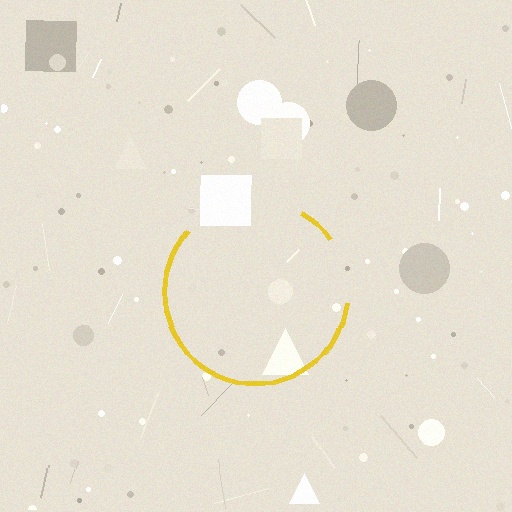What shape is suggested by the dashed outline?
The dashed outline suggests a circle.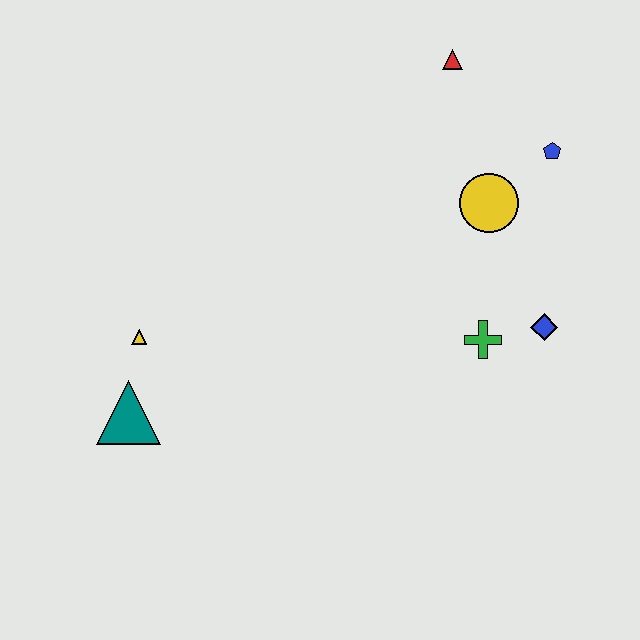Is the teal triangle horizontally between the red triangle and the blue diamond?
No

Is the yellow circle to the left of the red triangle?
No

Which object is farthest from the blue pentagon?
The teal triangle is farthest from the blue pentagon.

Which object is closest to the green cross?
The blue diamond is closest to the green cross.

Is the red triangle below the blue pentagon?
No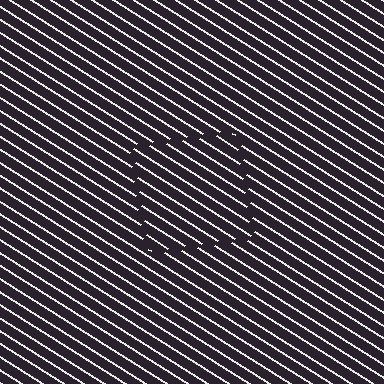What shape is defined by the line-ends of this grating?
An illusory square. The interior of the shape contains the same grating, shifted by half a period — the contour is defined by the phase discontinuity where line-ends from the inner and outer gratings abut.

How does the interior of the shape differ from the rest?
The interior of the shape contains the same grating, shifted by half a period — the contour is defined by the phase discontinuity where line-ends from the inner and outer gratings abut.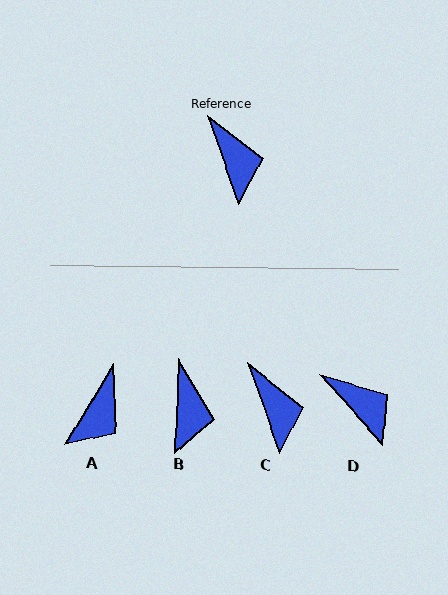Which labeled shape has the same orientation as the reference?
C.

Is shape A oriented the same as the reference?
No, it is off by about 50 degrees.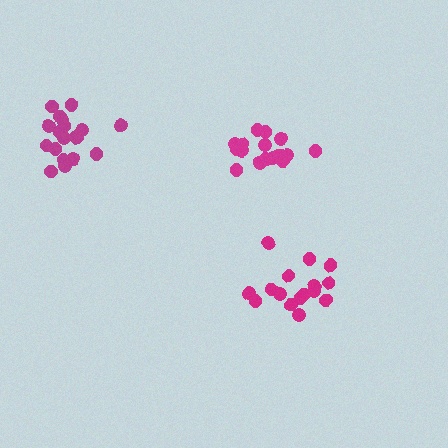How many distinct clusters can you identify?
There are 3 distinct clusters.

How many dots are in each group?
Group 1: 16 dots, Group 2: 18 dots, Group 3: 19 dots (53 total).